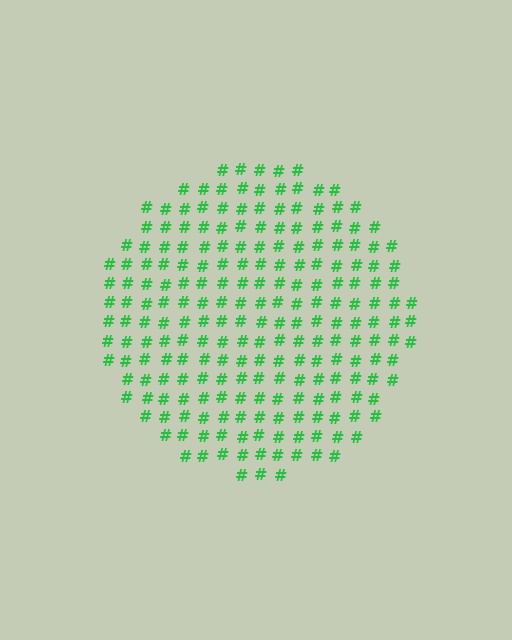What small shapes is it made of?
It is made of small hash symbols.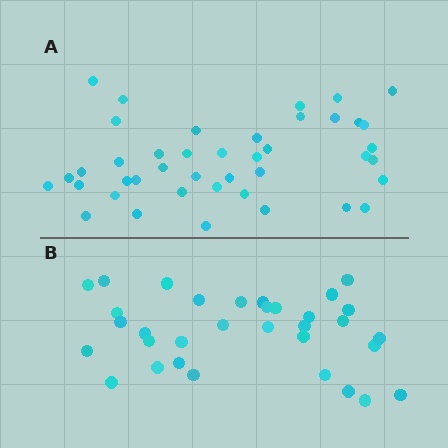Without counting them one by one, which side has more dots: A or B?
Region A (the top region) has more dots.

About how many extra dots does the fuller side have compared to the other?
Region A has roughly 8 or so more dots than region B.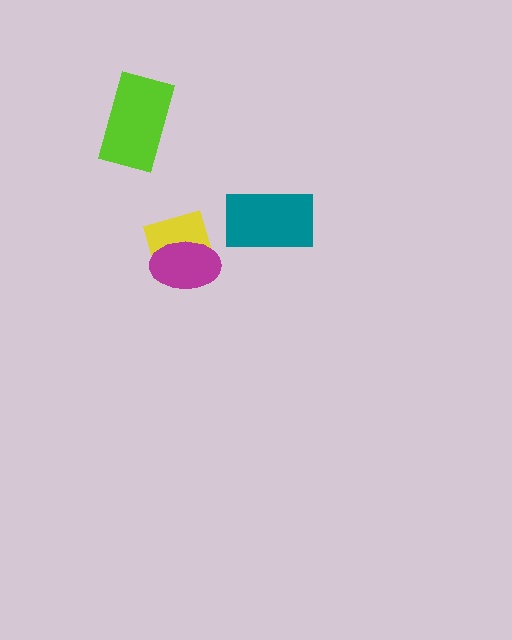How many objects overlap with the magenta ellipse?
1 object overlaps with the magenta ellipse.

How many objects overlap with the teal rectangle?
0 objects overlap with the teal rectangle.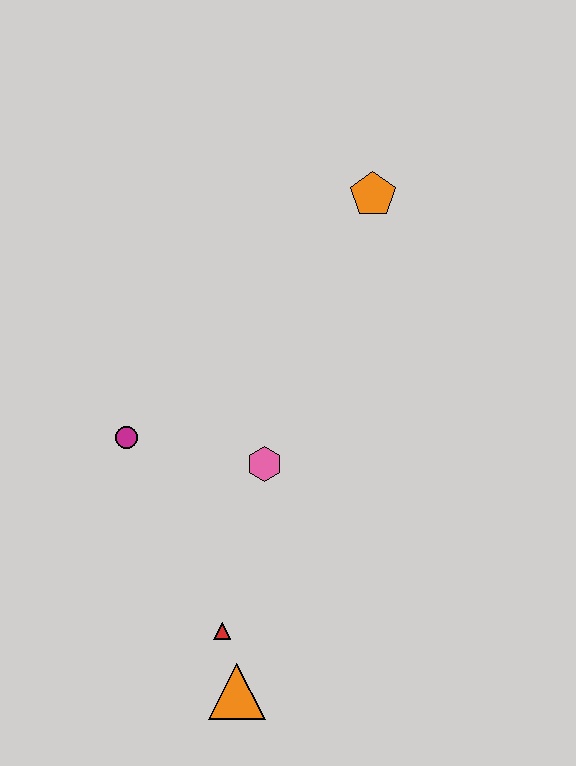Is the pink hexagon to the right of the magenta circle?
Yes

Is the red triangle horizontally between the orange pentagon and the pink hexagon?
No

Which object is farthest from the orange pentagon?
The orange triangle is farthest from the orange pentagon.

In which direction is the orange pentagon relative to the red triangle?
The orange pentagon is above the red triangle.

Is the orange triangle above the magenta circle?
No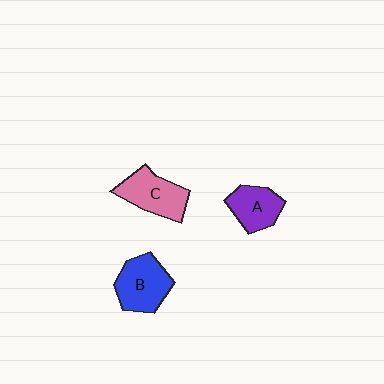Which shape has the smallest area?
Shape A (purple).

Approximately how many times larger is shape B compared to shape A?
Approximately 1.3 times.